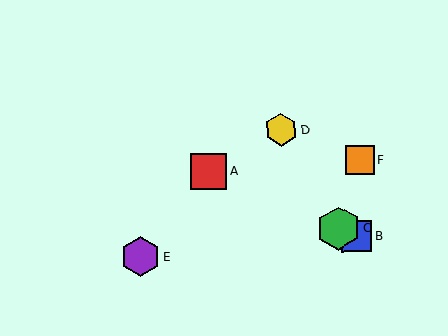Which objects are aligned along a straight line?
Objects A, B, C are aligned along a straight line.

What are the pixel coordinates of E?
Object E is at (141, 257).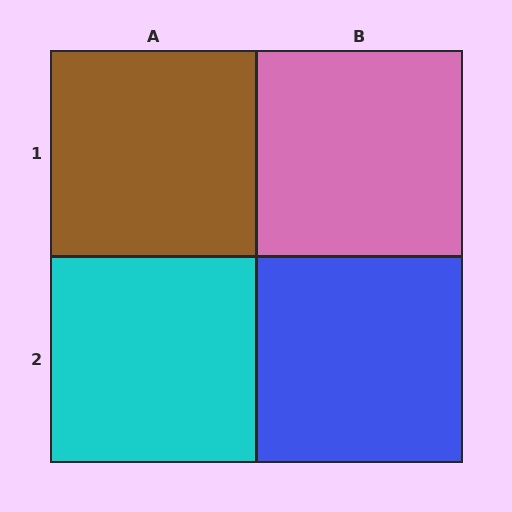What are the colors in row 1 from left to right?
Brown, pink.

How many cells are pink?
1 cell is pink.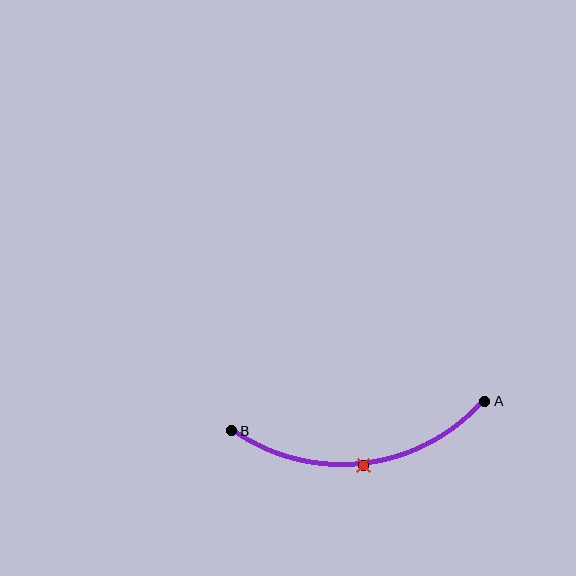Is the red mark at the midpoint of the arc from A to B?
Yes. The red mark lies on the arc at equal arc-length from both A and B — it is the arc midpoint.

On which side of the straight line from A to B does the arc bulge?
The arc bulges below the straight line connecting A and B.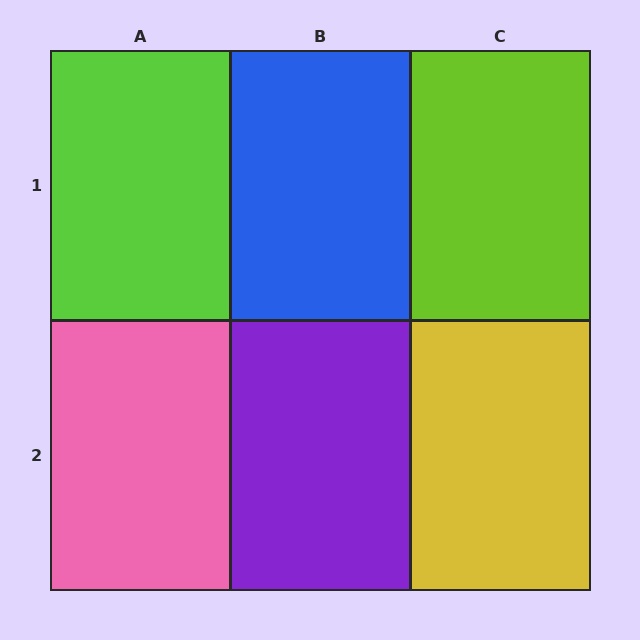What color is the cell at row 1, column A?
Lime.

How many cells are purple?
1 cell is purple.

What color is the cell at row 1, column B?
Blue.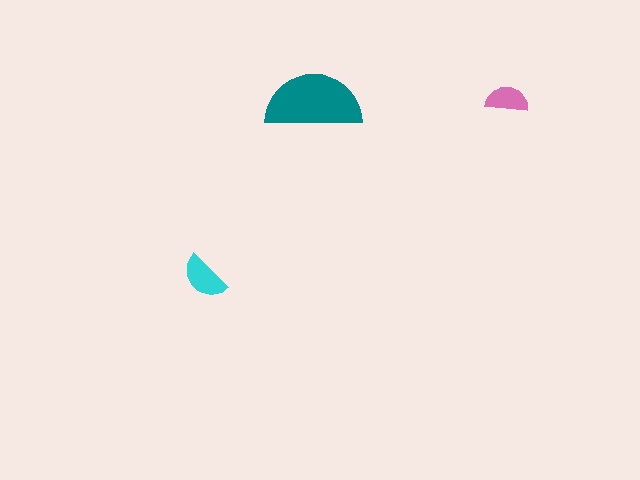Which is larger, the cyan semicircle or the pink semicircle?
The cyan one.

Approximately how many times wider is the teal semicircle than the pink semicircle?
About 2.5 times wider.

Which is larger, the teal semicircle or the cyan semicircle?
The teal one.